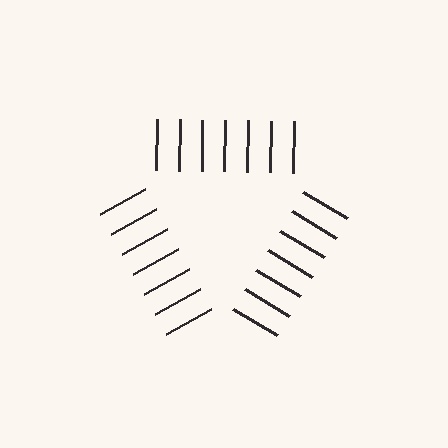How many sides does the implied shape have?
3 sides — the line-ends trace a triangle.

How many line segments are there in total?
21 — 7 along each of the 3 edges.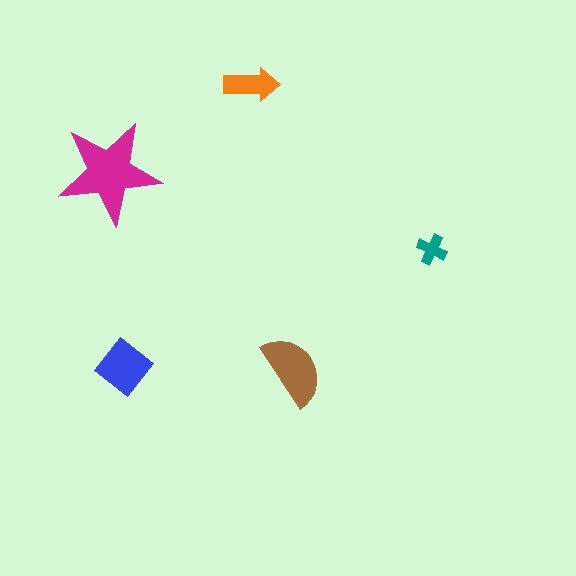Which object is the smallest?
The teal cross.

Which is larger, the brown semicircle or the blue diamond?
The brown semicircle.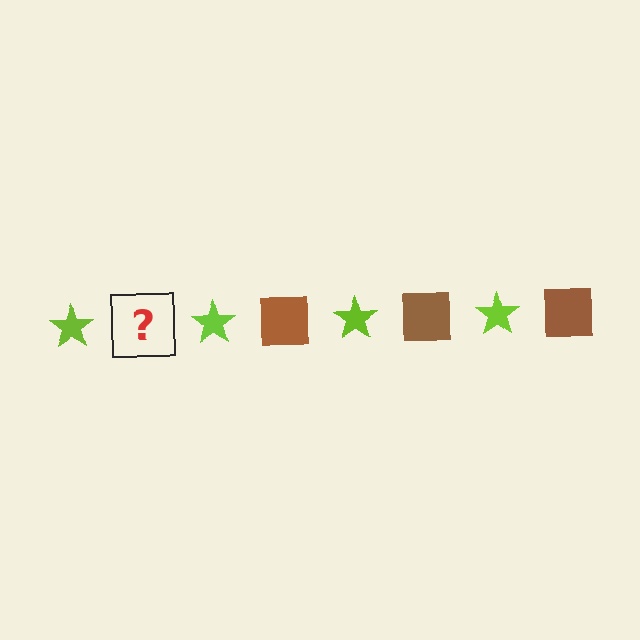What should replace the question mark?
The question mark should be replaced with a brown square.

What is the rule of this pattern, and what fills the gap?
The rule is that the pattern alternates between lime star and brown square. The gap should be filled with a brown square.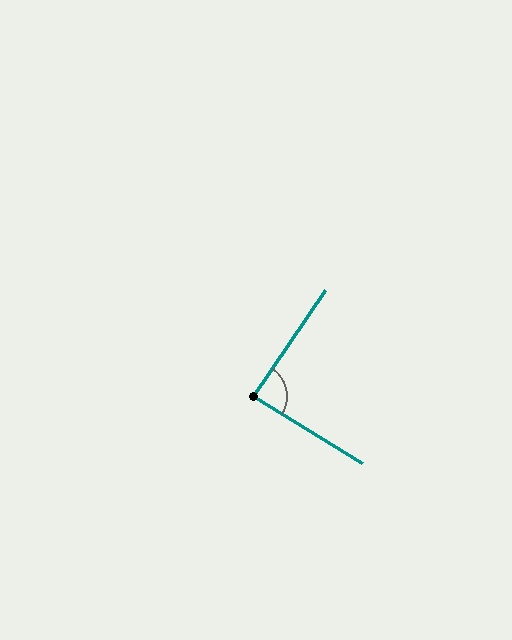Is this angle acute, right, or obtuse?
It is approximately a right angle.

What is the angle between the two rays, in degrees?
Approximately 87 degrees.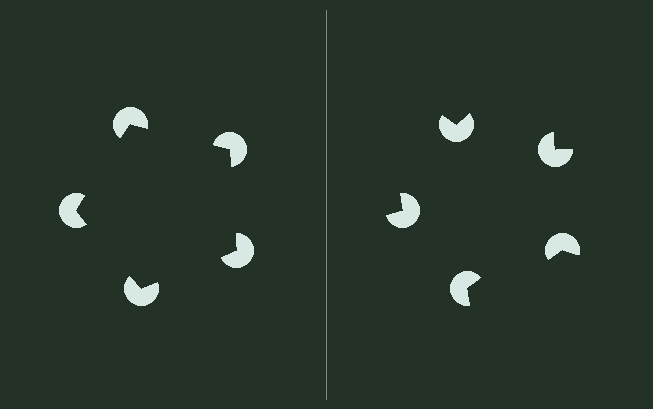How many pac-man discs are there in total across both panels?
10 — 5 on each side.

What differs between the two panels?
The pac-man discs are positioned identically on both sides; only the wedge orientations differ. On the left they align to a pentagon; on the right they are misaligned.